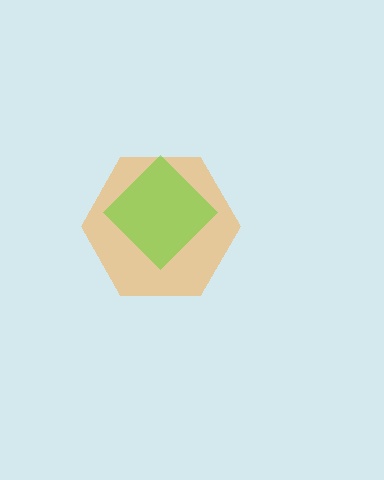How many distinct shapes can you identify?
There are 2 distinct shapes: an orange hexagon, a lime diamond.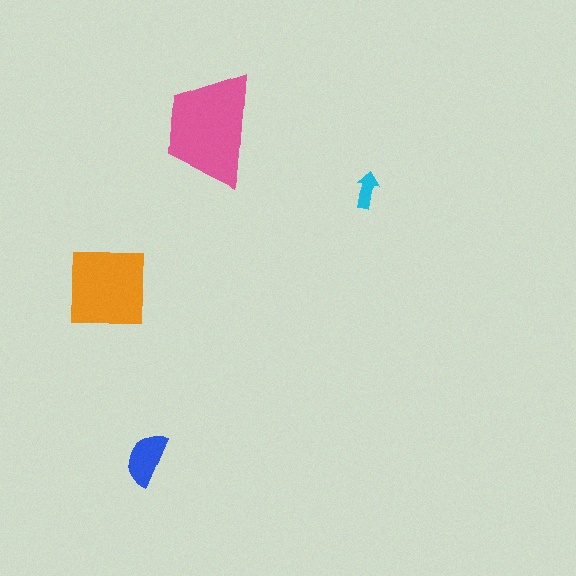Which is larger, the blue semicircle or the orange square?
The orange square.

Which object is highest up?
The pink trapezoid is topmost.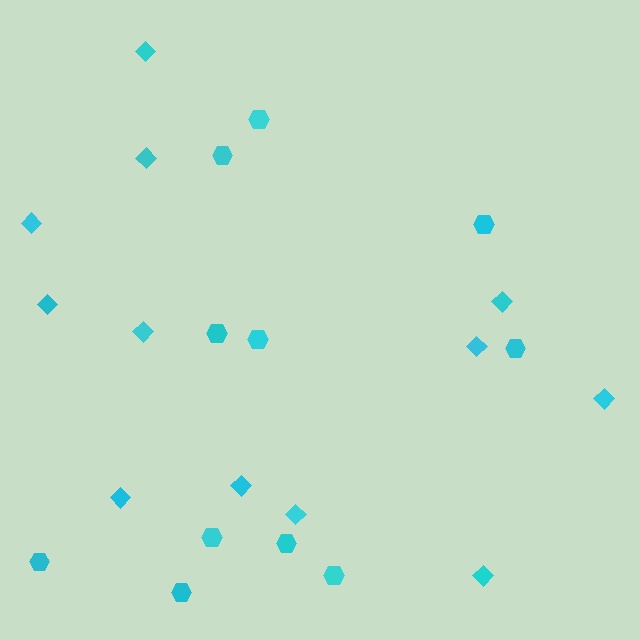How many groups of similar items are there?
There are 2 groups: one group of diamonds (12) and one group of hexagons (11).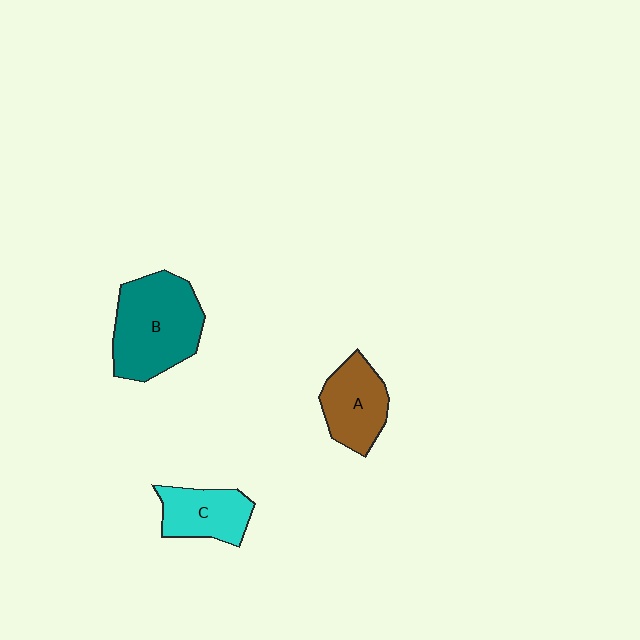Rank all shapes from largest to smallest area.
From largest to smallest: B (teal), A (brown), C (cyan).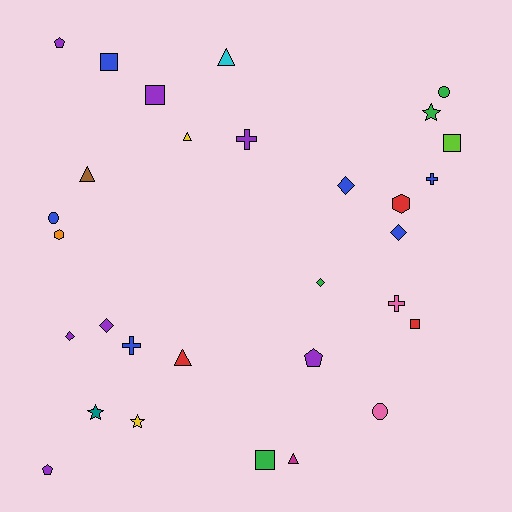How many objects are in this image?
There are 30 objects.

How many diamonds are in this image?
There are 5 diamonds.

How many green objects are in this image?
There are 4 green objects.